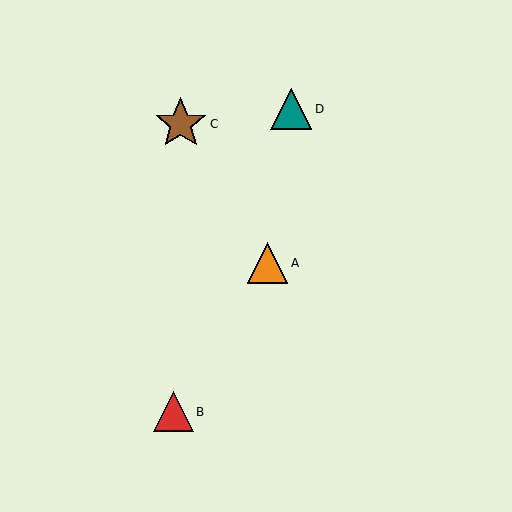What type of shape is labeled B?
Shape B is a red triangle.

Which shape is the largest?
The brown star (labeled C) is the largest.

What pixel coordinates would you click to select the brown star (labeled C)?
Click at (181, 124) to select the brown star C.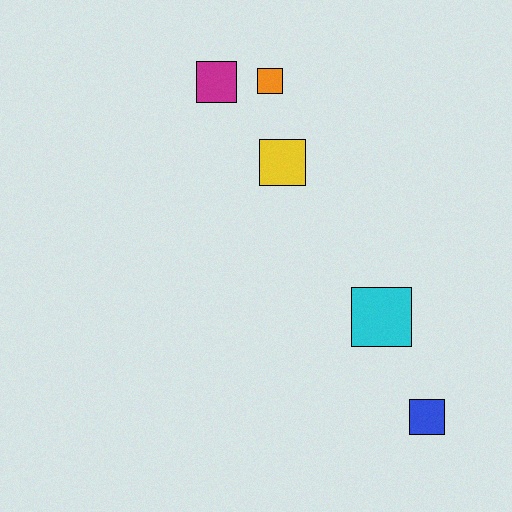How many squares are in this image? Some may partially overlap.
There are 5 squares.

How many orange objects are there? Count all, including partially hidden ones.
There is 1 orange object.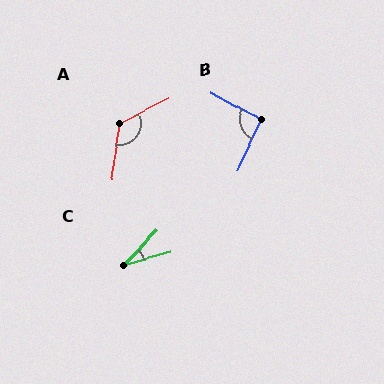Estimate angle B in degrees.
Approximately 93 degrees.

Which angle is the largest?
A, at approximately 126 degrees.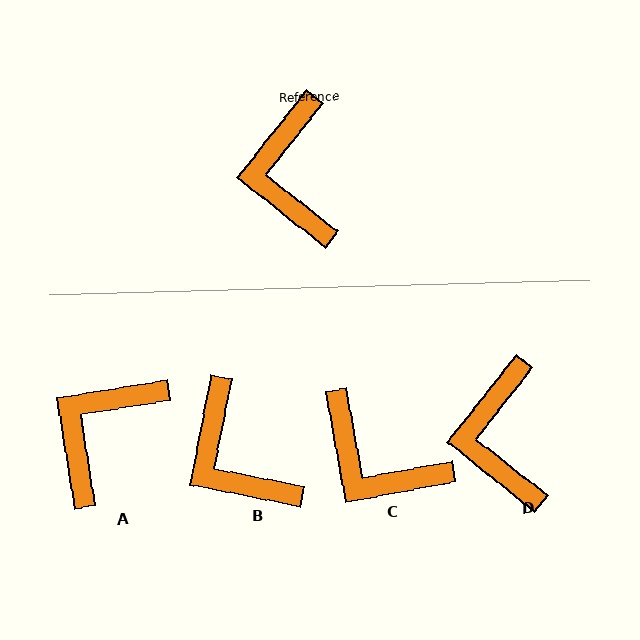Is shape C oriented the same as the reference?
No, it is off by about 49 degrees.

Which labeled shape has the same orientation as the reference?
D.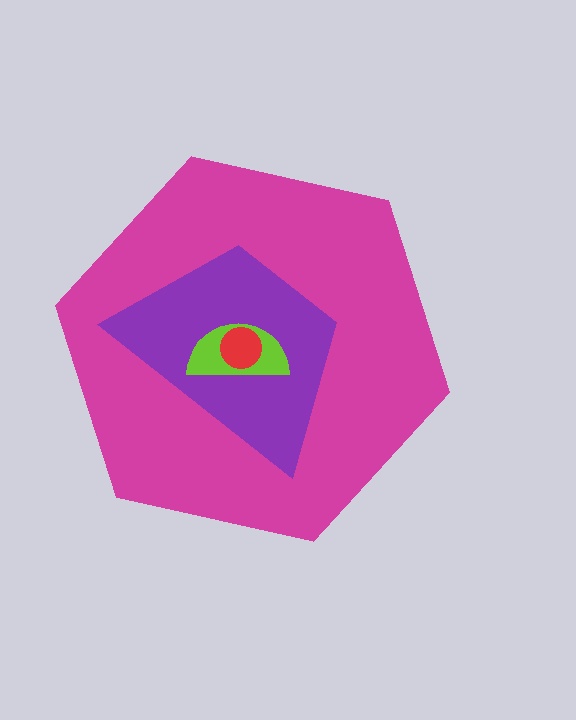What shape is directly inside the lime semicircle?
The red circle.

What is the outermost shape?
The magenta hexagon.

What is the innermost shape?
The red circle.